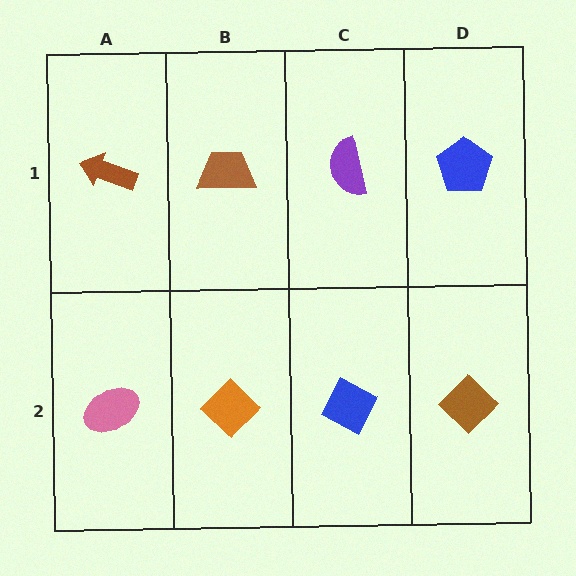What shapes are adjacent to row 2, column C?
A purple semicircle (row 1, column C), an orange diamond (row 2, column B), a brown diamond (row 2, column D).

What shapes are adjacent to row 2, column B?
A brown trapezoid (row 1, column B), a pink ellipse (row 2, column A), a blue diamond (row 2, column C).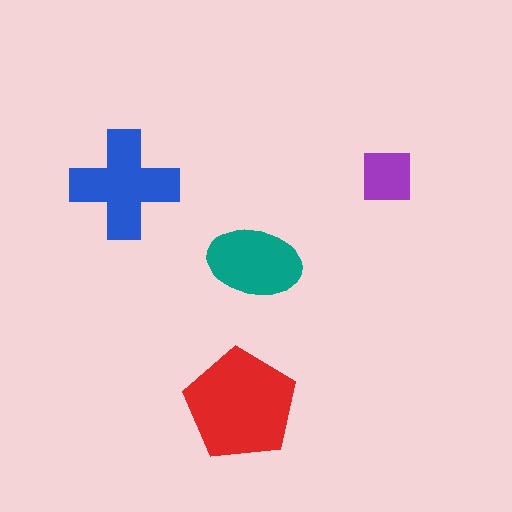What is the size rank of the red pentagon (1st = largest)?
1st.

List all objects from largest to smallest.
The red pentagon, the blue cross, the teal ellipse, the purple square.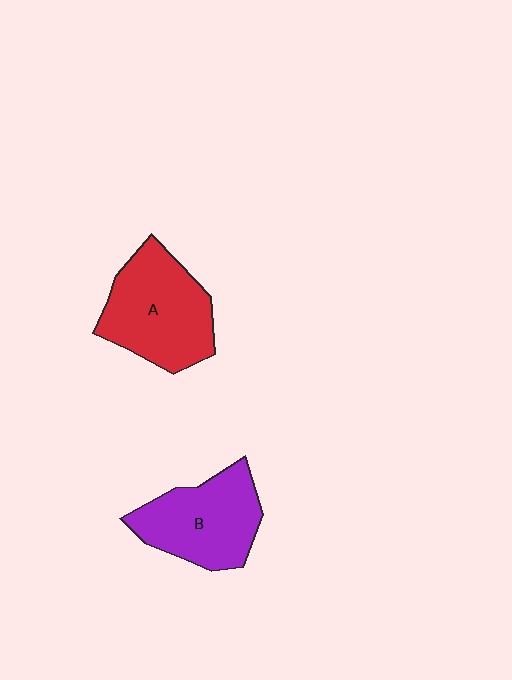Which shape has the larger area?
Shape A (red).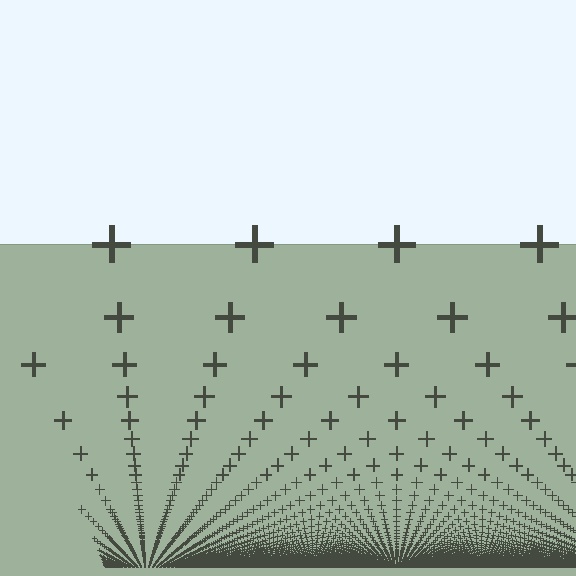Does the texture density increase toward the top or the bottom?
Density increases toward the bottom.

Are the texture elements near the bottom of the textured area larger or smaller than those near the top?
Smaller. The gradient is inverted — elements near the bottom are smaller and denser.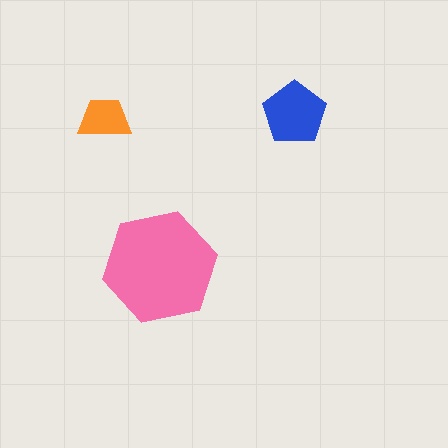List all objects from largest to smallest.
The pink hexagon, the blue pentagon, the orange trapezoid.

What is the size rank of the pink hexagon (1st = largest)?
1st.